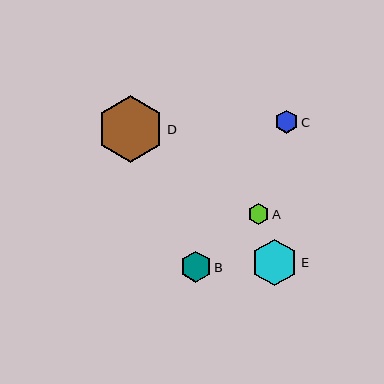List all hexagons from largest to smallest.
From largest to smallest: D, E, B, C, A.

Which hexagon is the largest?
Hexagon D is the largest with a size of approximately 67 pixels.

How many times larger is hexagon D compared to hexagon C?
Hexagon D is approximately 2.9 times the size of hexagon C.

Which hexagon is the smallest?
Hexagon A is the smallest with a size of approximately 21 pixels.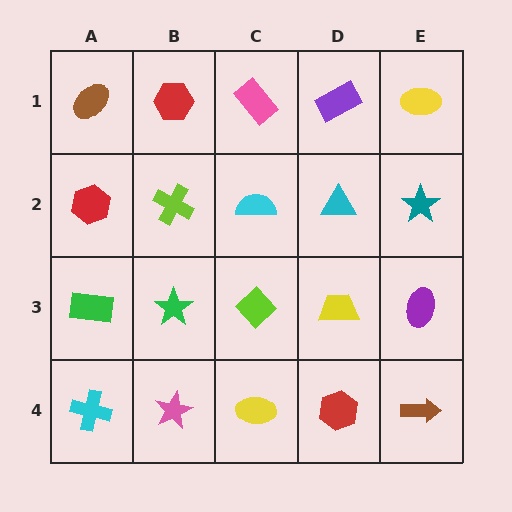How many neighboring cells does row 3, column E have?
3.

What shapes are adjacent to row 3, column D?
A cyan triangle (row 2, column D), a red hexagon (row 4, column D), a lime diamond (row 3, column C), a purple ellipse (row 3, column E).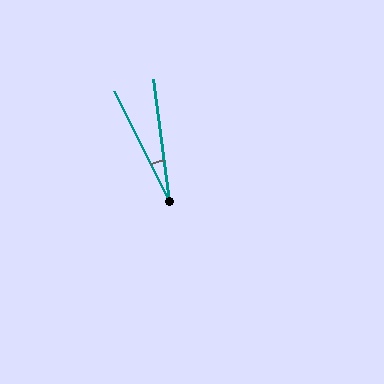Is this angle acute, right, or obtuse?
It is acute.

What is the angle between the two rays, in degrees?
Approximately 19 degrees.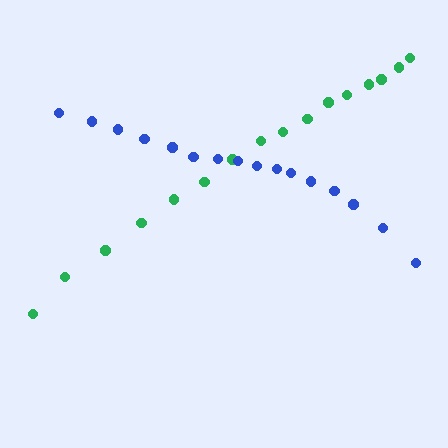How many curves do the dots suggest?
There are 2 distinct paths.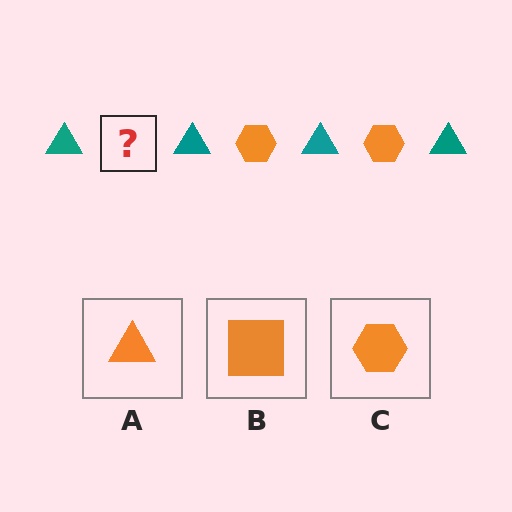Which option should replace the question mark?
Option C.